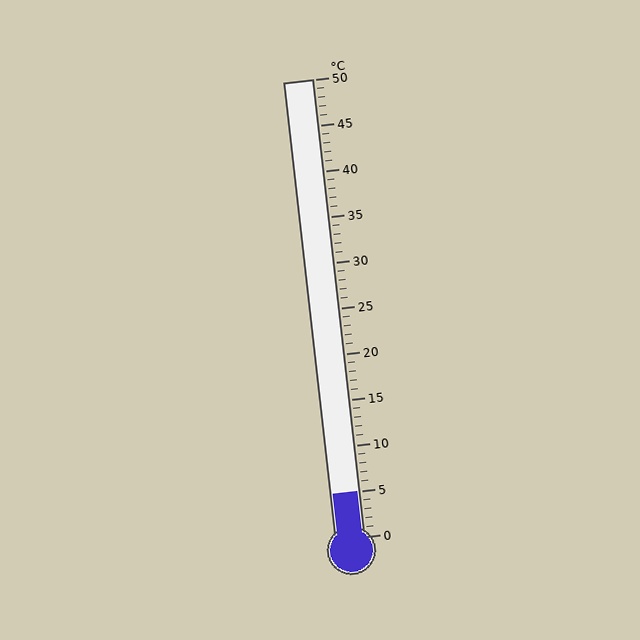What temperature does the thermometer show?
The thermometer shows approximately 5°C.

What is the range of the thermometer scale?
The thermometer scale ranges from 0°C to 50°C.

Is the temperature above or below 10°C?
The temperature is below 10°C.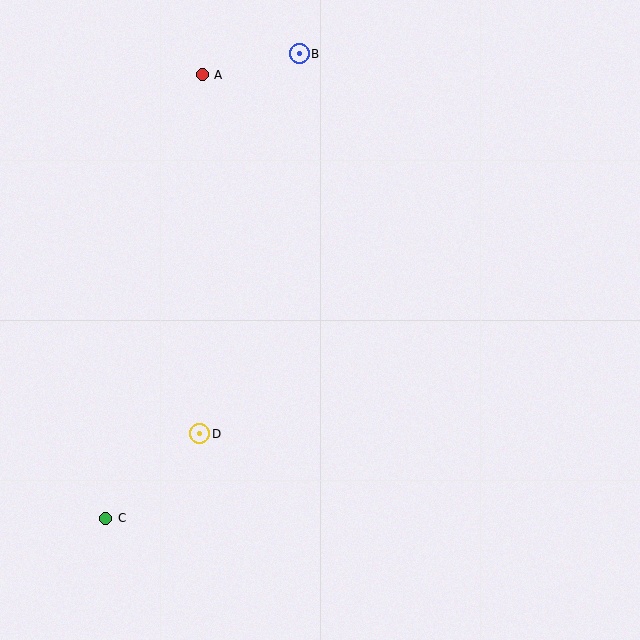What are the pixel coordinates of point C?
Point C is at (106, 518).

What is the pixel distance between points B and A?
The distance between B and A is 99 pixels.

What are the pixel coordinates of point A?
Point A is at (202, 75).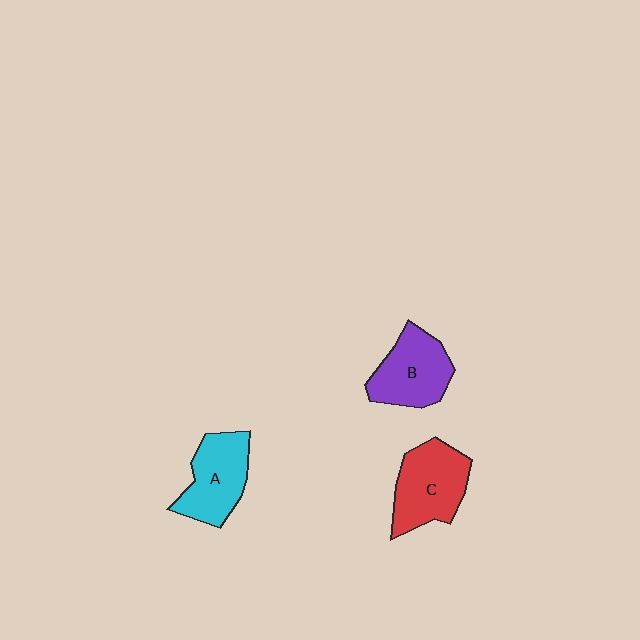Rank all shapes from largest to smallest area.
From largest to smallest: C (red), B (purple), A (cyan).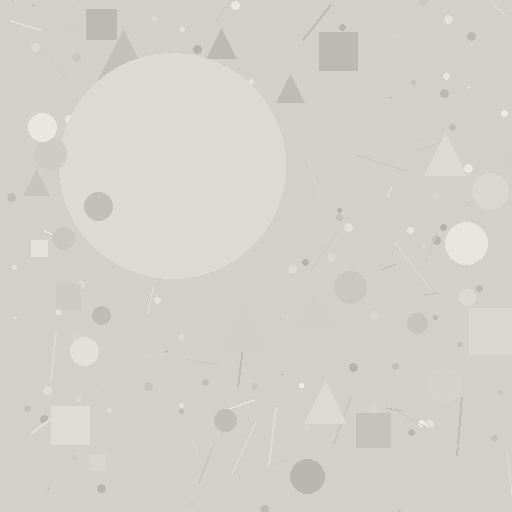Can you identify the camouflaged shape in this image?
The camouflaged shape is a circle.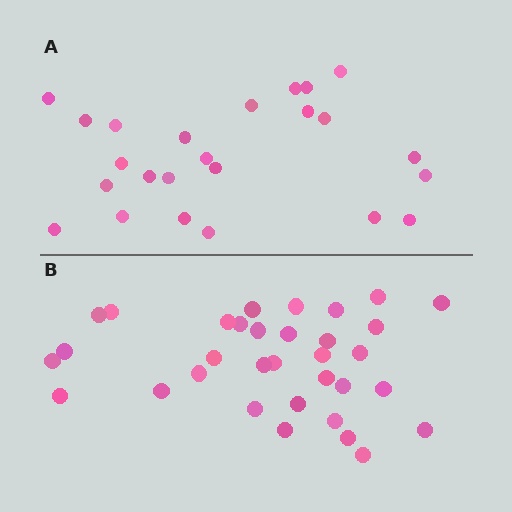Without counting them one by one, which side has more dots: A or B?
Region B (the bottom region) has more dots.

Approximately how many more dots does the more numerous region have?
Region B has roughly 8 or so more dots than region A.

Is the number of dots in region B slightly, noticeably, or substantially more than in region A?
Region B has noticeably more, but not dramatically so. The ratio is roughly 1.4 to 1.